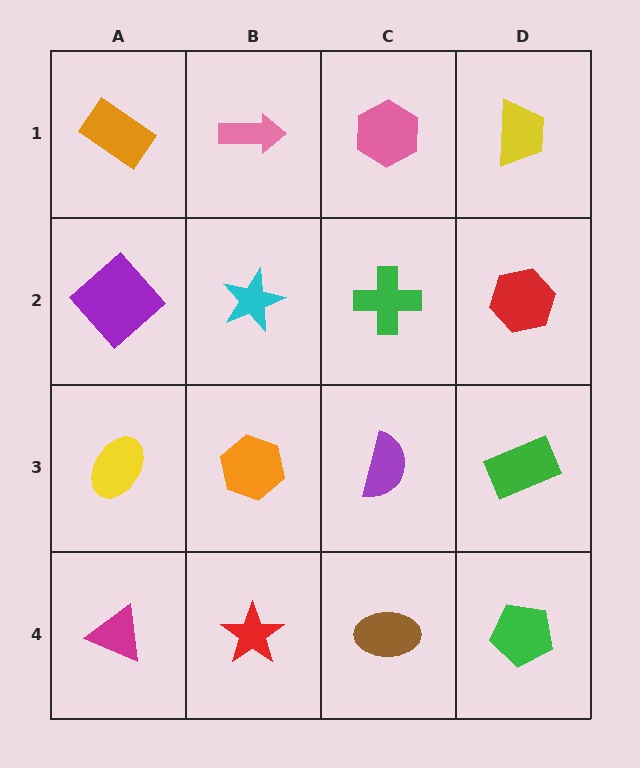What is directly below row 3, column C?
A brown ellipse.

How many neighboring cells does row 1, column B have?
3.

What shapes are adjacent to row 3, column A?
A purple diamond (row 2, column A), a magenta triangle (row 4, column A), an orange hexagon (row 3, column B).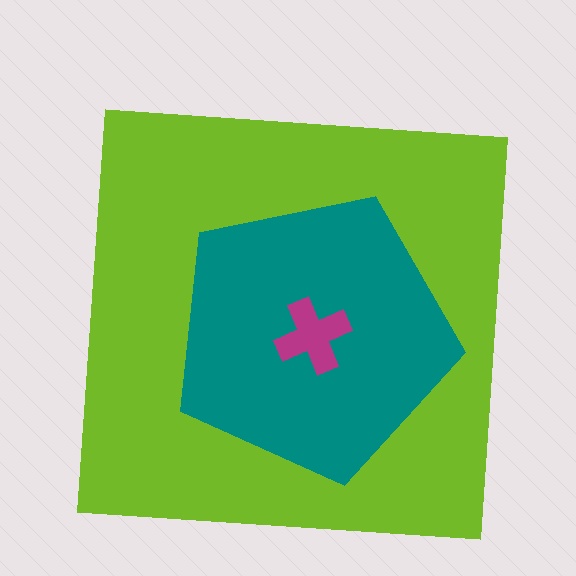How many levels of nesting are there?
3.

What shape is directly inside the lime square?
The teal pentagon.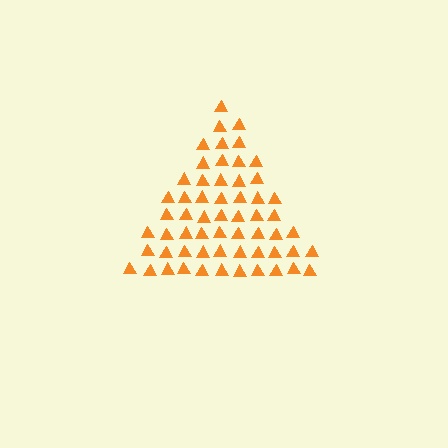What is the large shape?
The large shape is a triangle.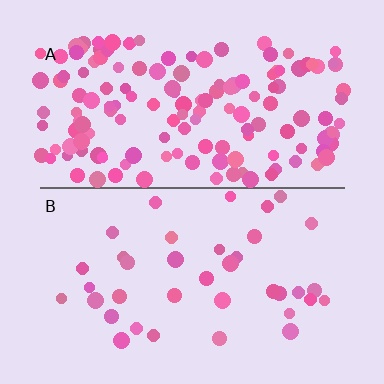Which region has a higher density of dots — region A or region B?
A (the top).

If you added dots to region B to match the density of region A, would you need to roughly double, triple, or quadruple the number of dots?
Approximately quadruple.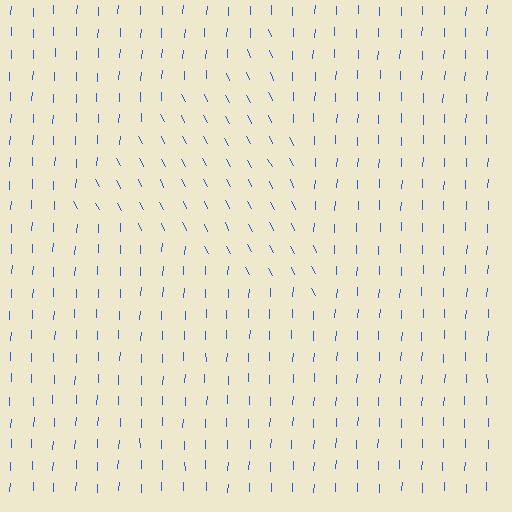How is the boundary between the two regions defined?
The boundary is defined purely by a change in line orientation (approximately 30 degrees difference). All lines are the same color and thickness.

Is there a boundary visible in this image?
Yes, there is a texture boundary formed by a change in line orientation.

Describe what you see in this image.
The image is filled with small blue line segments. A triangle region in the image has lines oriented differently from the surrounding lines, creating a visible texture boundary.